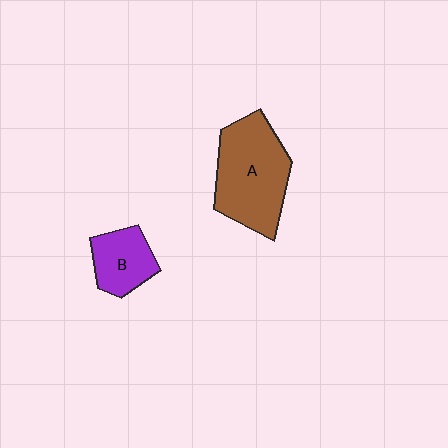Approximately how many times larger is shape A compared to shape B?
Approximately 2.0 times.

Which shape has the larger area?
Shape A (brown).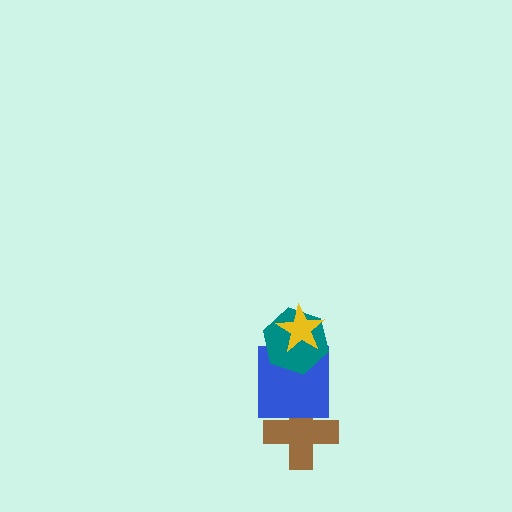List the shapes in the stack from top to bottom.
From top to bottom: the yellow star, the teal hexagon, the blue square, the brown cross.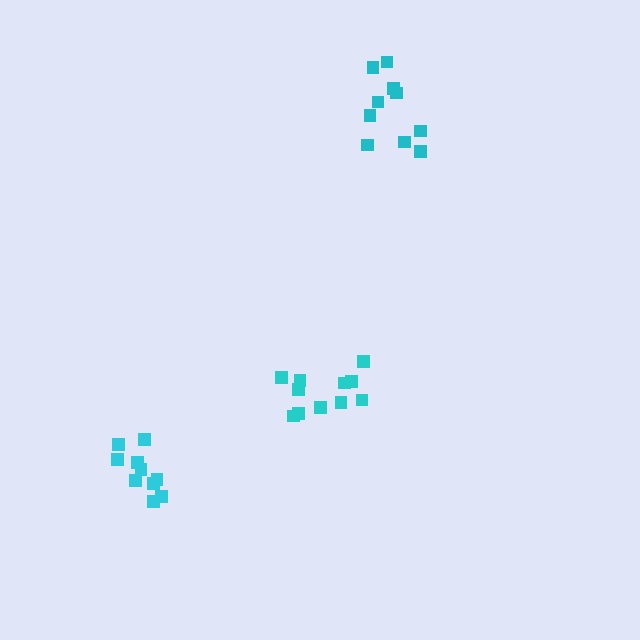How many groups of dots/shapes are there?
There are 3 groups.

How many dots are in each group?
Group 1: 10 dots, Group 2: 11 dots, Group 3: 10 dots (31 total).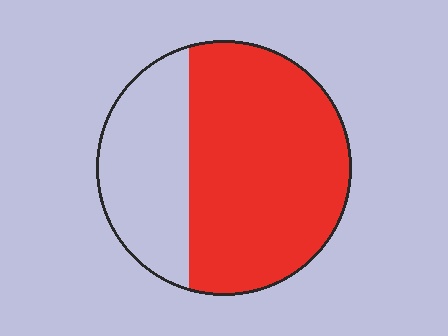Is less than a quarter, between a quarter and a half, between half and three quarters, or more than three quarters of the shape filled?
Between half and three quarters.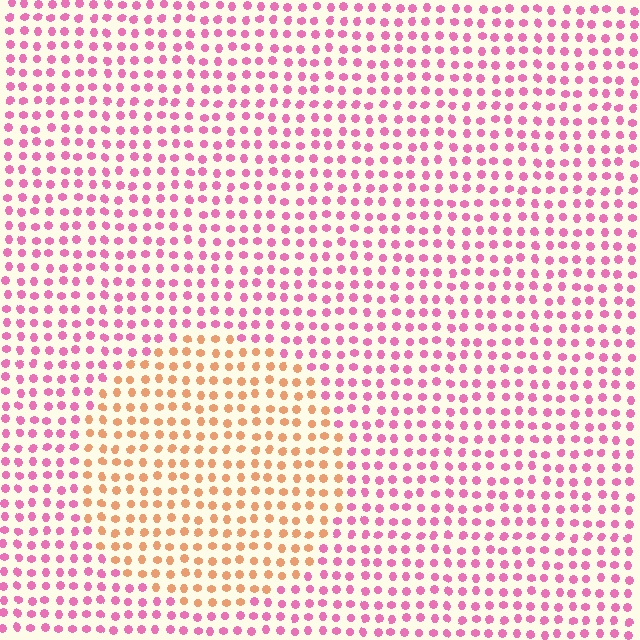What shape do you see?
I see a circle.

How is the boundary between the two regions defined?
The boundary is defined purely by a slight shift in hue (about 57 degrees). Spacing, size, and orientation are identical on both sides.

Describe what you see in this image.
The image is filled with small pink elements in a uniform arrangement. A circle-shaped region is visible where the elements are tinted to a slightly different hue, forming a subtle color boundary.